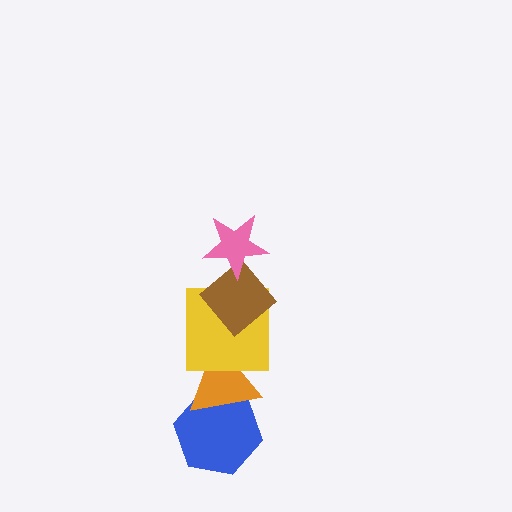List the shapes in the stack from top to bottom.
From top to bottom: the pink star, the brown diamond, the yellow square, the orange triangle, the blue hexagon.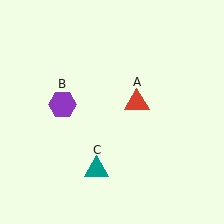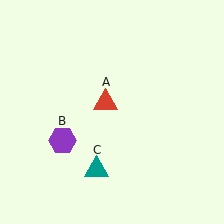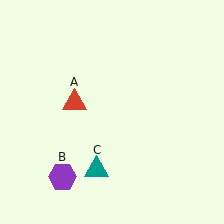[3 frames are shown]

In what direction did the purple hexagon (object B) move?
The purple hexagon (object B) moved down.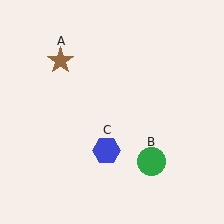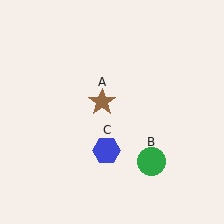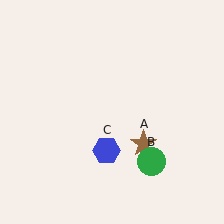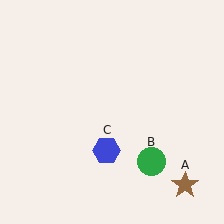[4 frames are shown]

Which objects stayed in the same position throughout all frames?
Green circle (object B) and blue hexagon (object C) remained stationary.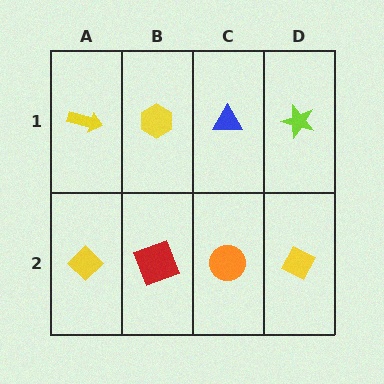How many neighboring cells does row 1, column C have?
3.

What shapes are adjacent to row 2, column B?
A yellow hexagon (row 1, column B), a yellow diamond (row 2, column A), an orange circle (row 2, column C).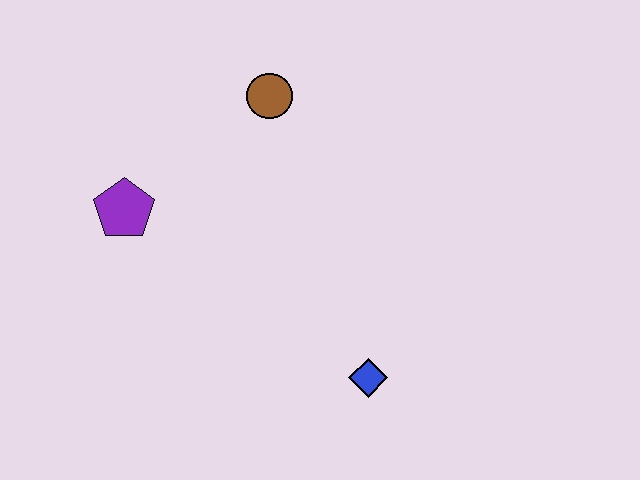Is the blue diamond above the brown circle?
No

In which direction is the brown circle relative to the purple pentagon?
The brown circle is to the right of the purple pentagon.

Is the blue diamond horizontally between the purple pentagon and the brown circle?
No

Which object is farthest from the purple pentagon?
The blue diamond is farthest from the purple pentagon.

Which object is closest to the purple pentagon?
The brown circle is closest to the purple pentagon.